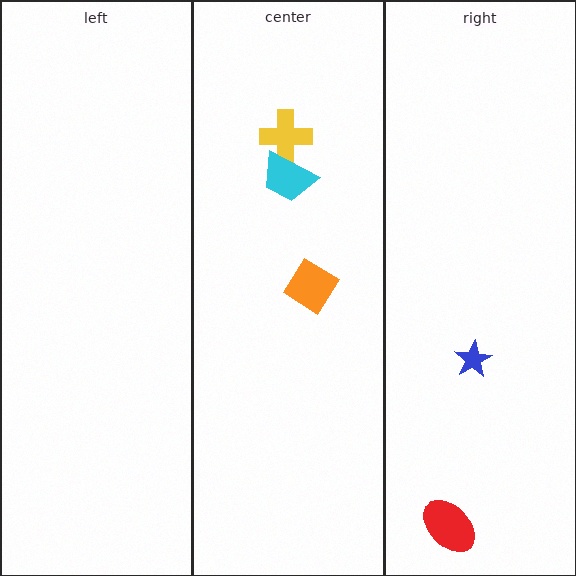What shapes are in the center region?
The orange diamond, the yellow cross, the cyan trapezoid.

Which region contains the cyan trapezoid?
The center region.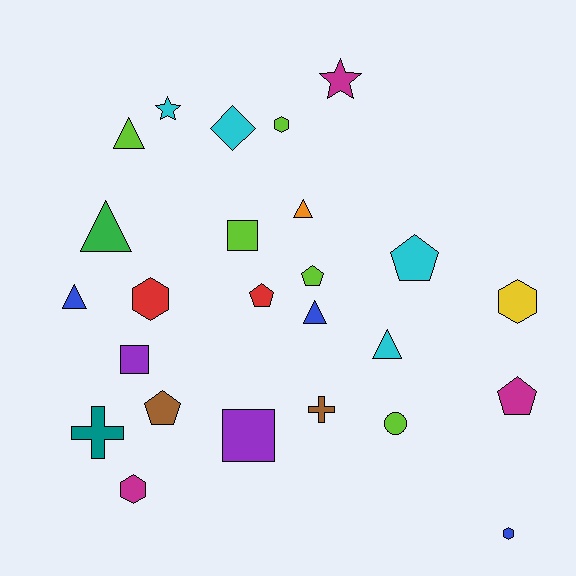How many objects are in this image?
There are 25 objects.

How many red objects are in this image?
There are 2 red objects.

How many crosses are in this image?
There are 2 crosses.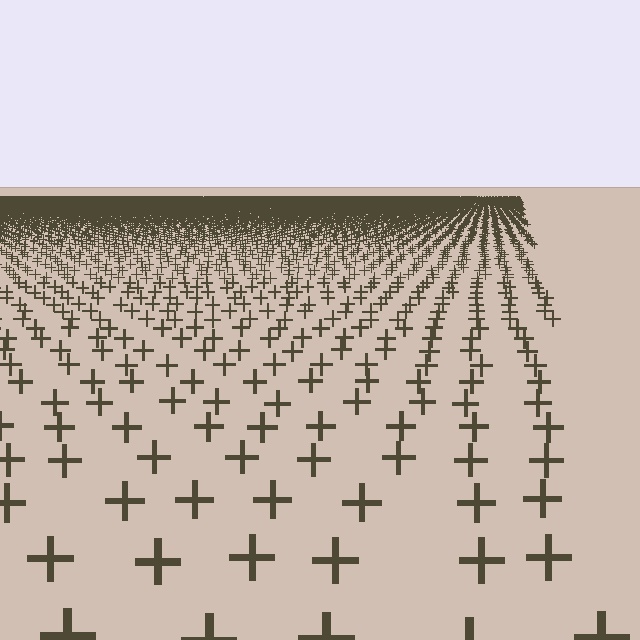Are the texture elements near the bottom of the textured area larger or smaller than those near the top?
Larger. Near the bottom, elements are closer to the viewer and appear at a bigger on-screen size.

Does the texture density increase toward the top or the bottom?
Density increases toward the top.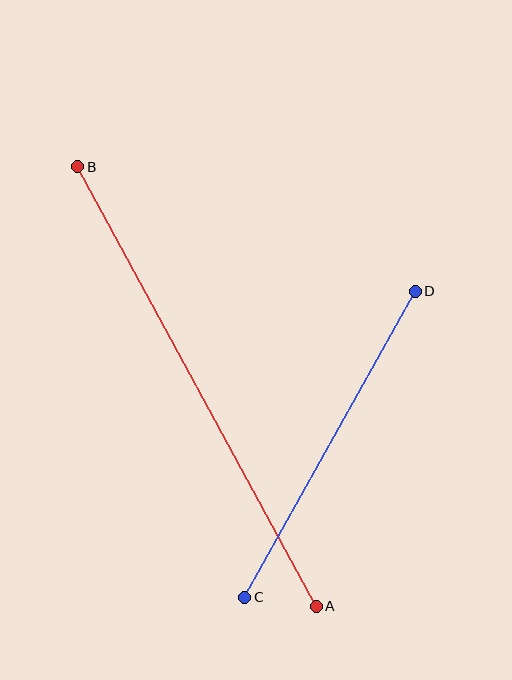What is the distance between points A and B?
The distance is approximately 500 pixels.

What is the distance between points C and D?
The distance is approximately 351 pixels.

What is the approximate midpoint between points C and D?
The midpoint is at approximately (330, 444) pixels.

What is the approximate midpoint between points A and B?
The midpoint is at approximately (197, 387) pixels.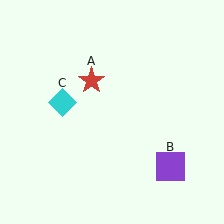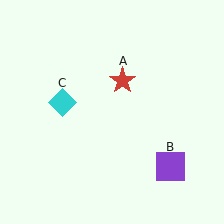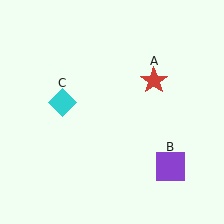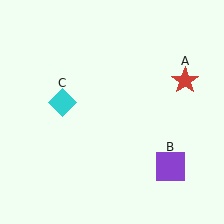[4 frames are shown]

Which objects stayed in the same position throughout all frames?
Purple square (object B) and cyan diamond (object C) remained stationary.